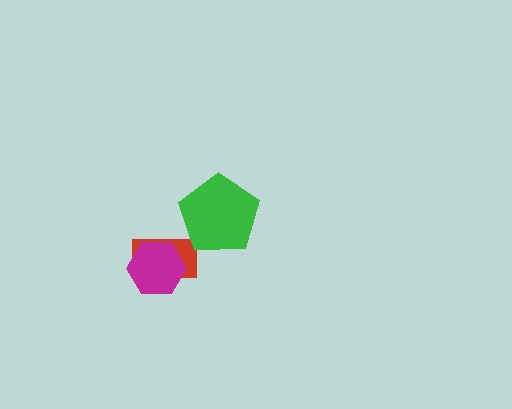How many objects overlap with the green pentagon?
0 objects overlap with the green pentagon.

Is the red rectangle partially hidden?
Yes, it is partially covered by another shape.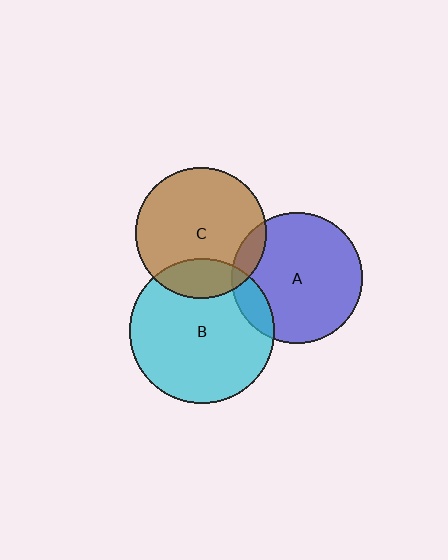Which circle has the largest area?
Circle B (cyan).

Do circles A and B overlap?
Yes.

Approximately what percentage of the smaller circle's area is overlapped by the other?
Approximately 15%.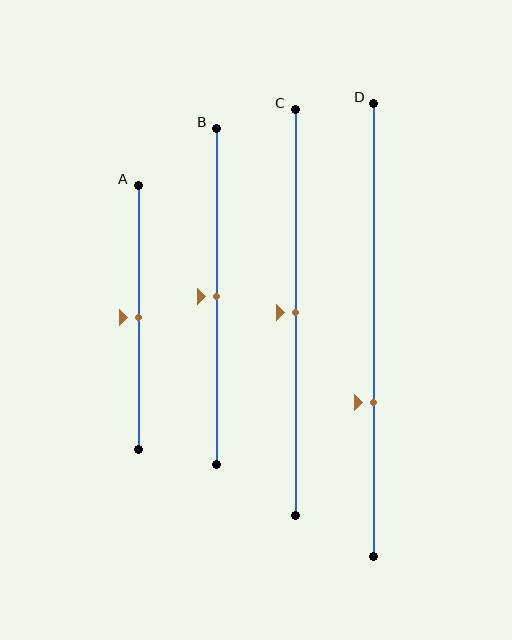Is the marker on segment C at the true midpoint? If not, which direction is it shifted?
Yes, the marker on segment C is at the true midpoint.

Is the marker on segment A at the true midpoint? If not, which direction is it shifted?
Yes, the marker on segment A is at the true midpoint.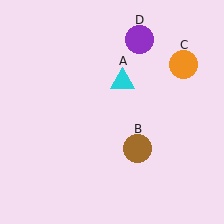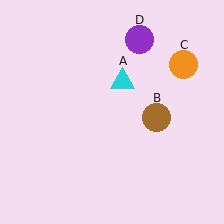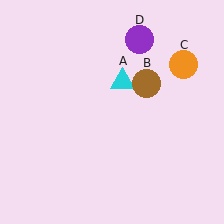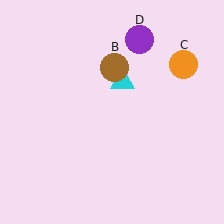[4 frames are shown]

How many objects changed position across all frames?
1 object changed position: brown circle (object B).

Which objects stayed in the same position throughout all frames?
Cyan triangle (object A) and orange circle (object C) and purple circle (object D) remained stationary.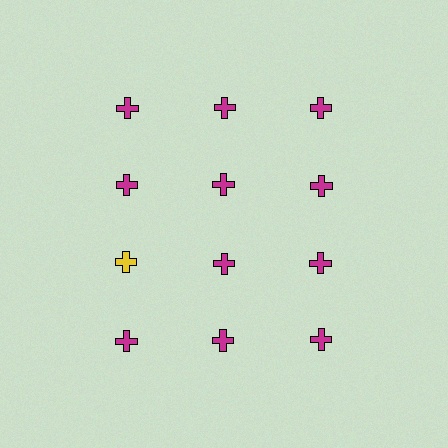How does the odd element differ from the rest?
It has a different color: yellow instead of magenta.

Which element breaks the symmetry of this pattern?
The yellow cross in the third row, leftmost column breaks the symmetry. All other shapes are magenta crosses.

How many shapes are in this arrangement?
There are 12 shapes arranged in a grid pattern.